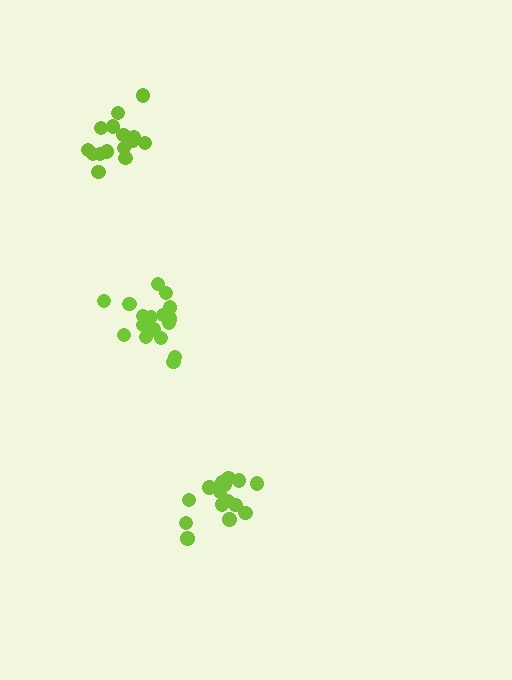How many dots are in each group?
Group 1: 15 dots, Group 2: 15 dots, Group 3: 18 dots (48 total).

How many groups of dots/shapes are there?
There are 3 groups.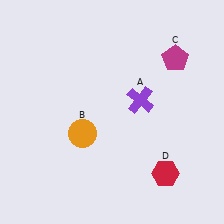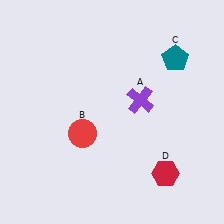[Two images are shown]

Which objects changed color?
B changed from orange to red. C changed from magenta to teal.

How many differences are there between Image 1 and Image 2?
There are 2 differences between the two images.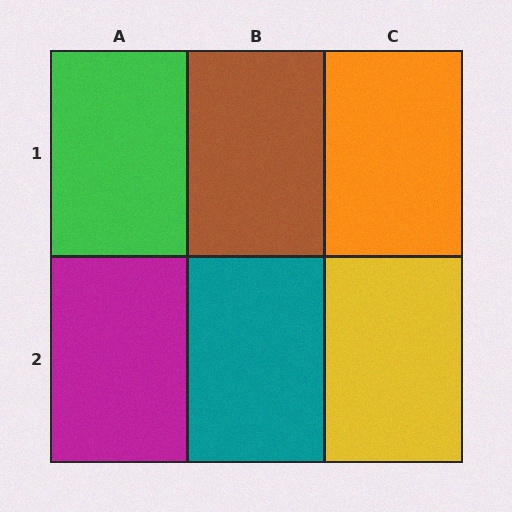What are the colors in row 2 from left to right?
Magenta, teal, yellow.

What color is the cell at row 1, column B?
Brown.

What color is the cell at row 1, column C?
Orange.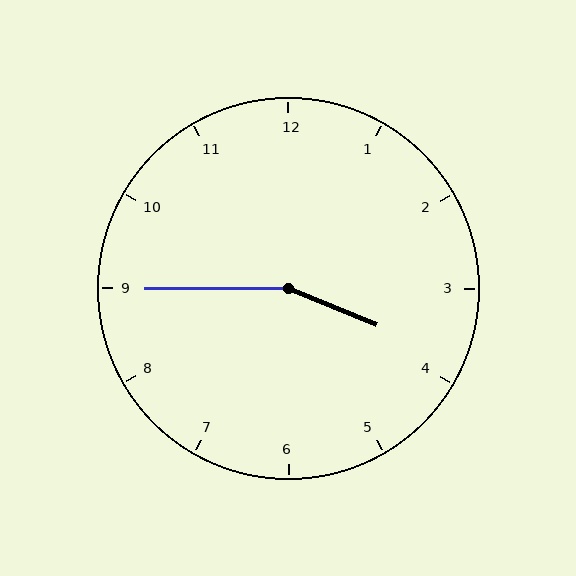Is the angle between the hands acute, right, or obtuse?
It is obtuse.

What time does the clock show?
3:45.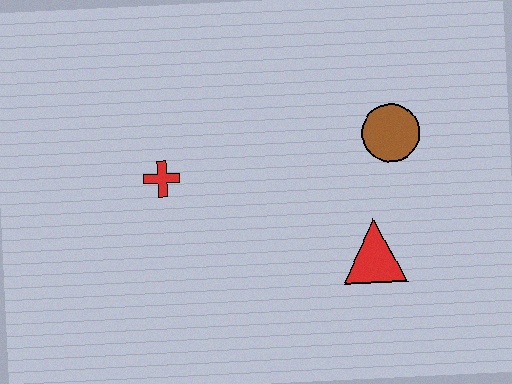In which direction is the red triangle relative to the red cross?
The red triangle is to the right of the red cross.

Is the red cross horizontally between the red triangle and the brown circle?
No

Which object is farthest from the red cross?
The brown circle is farthest from the red cross.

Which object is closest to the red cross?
The red triangle is closest to the red cross.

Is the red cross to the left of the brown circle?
Yes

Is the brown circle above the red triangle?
Yes